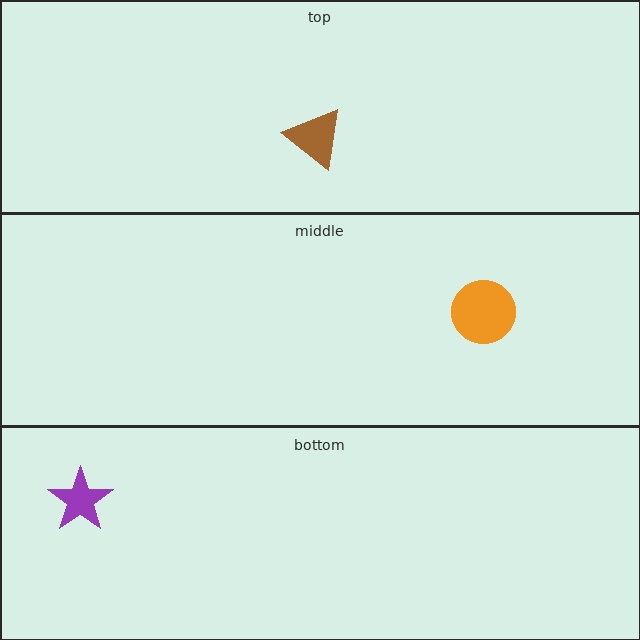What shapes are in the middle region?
The orange circle.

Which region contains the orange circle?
The middle region.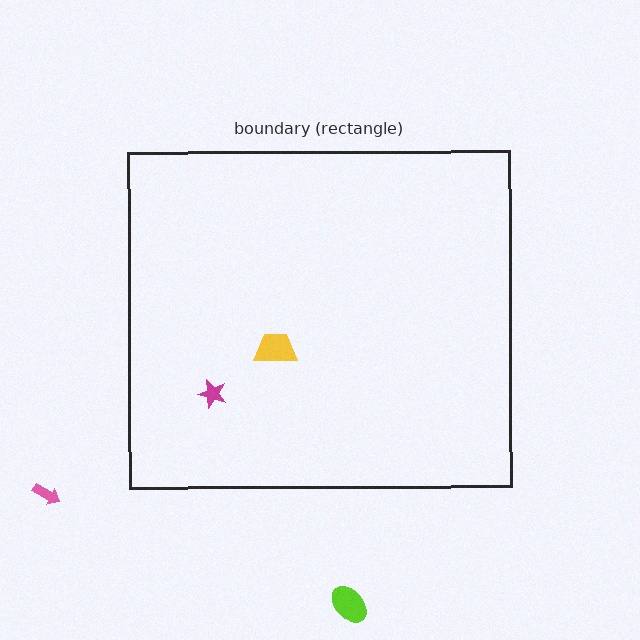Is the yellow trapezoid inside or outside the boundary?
Inside.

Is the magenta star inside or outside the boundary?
Inside.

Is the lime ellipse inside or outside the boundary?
Outside.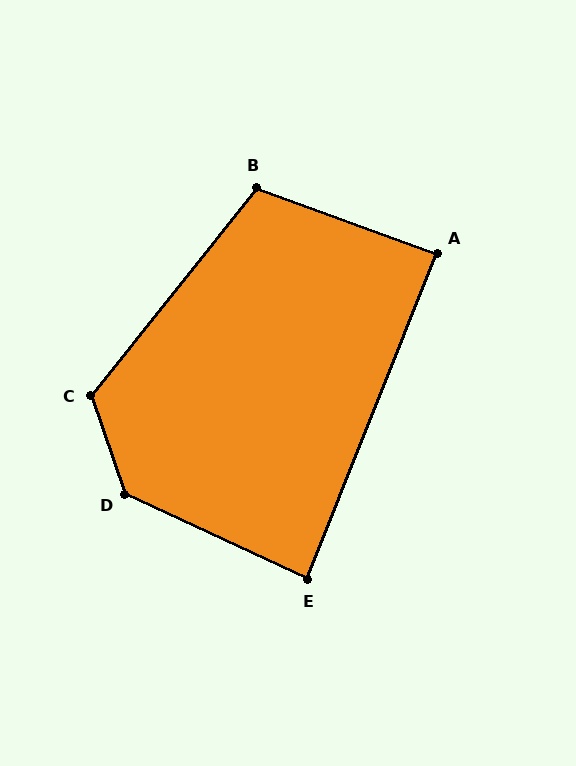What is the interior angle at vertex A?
Approximately 88 degrees (approximately right).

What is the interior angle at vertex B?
Approximately 109 degrees (obtuse).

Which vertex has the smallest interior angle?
E, at approximately 87 degrees.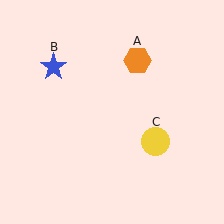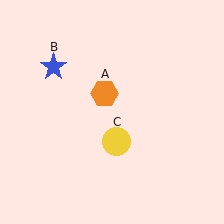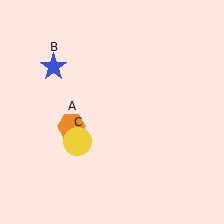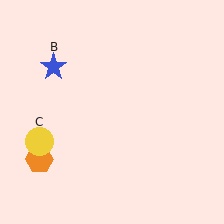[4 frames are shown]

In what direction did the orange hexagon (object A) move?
The orange hexagon (object A) moved down and to the left.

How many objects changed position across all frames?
2 objects changed position: orange hexagon (object A), yellow circle (object C).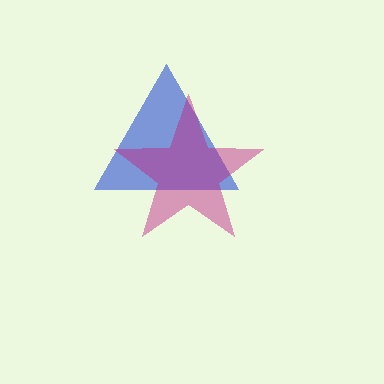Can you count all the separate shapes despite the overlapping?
Yes, there are 2 separate shapes.